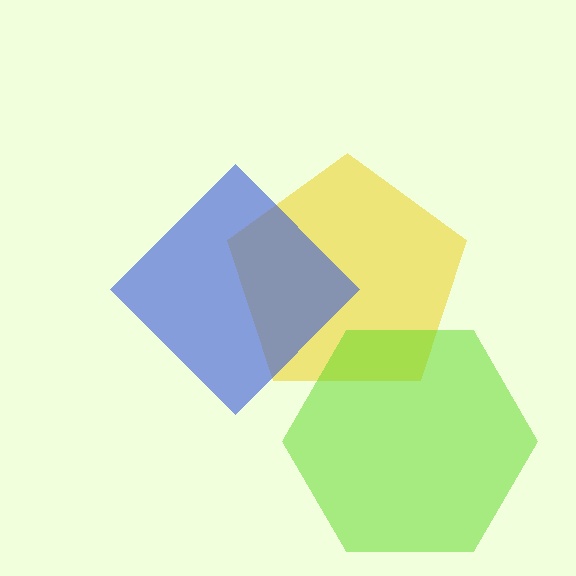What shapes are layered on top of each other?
The layered shapes are: a yellow pentagon, a blue diamond, a lime hexagon.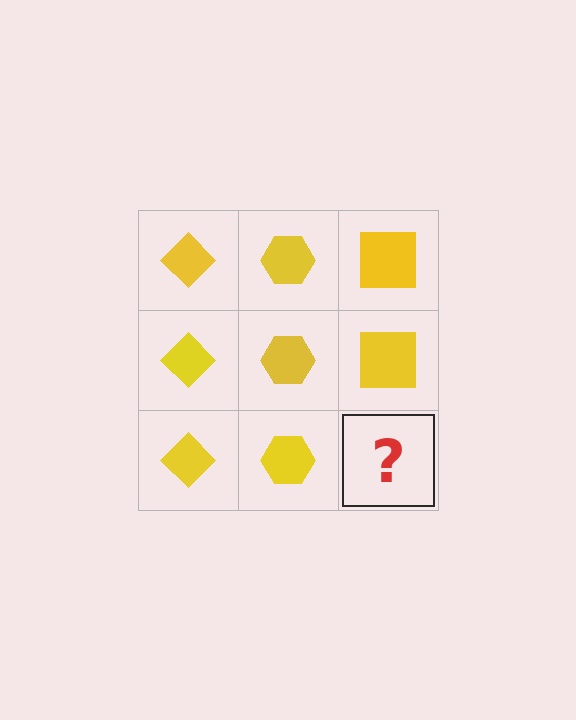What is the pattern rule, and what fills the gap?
The rule is that each column has a consistent shape. The gap should be filled with a yellow square.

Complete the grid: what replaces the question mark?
The question mark should be replaced with a yellow square.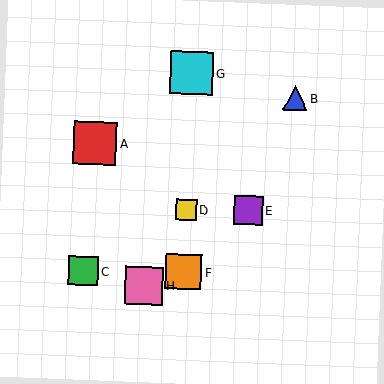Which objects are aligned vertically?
Objects D, F, G are aligned vertically.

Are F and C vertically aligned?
No, F is at x≈184 and C is at x≈83.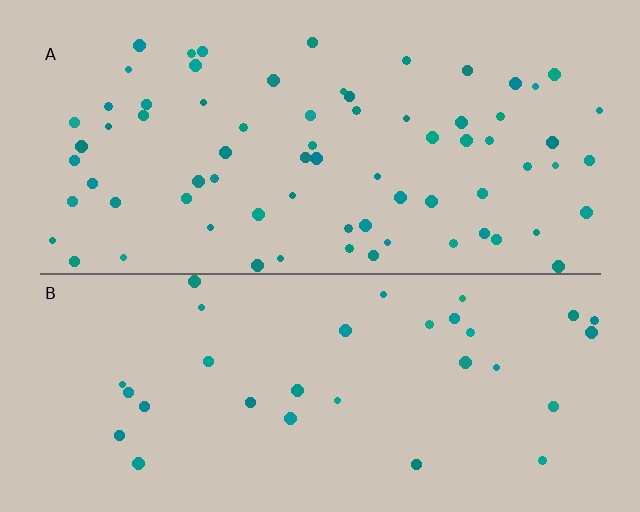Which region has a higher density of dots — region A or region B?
A (the top).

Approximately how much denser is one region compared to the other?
Approximately 2.2× — region A over region B.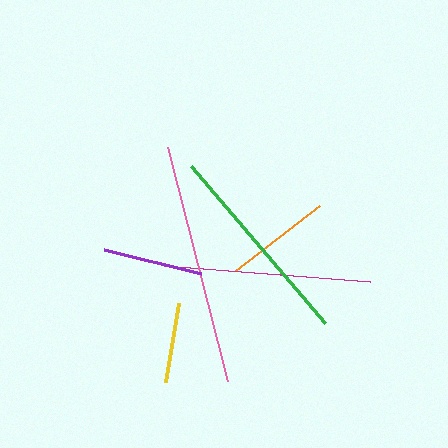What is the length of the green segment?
The green segment is approximately 206 pixels long.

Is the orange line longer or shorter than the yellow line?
The orange line is longer than the yellow line.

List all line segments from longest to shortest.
From longest to shortest: pink, magenta, green, orange, purple, yellow.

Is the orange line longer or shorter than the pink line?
The pink line is longer than the orange line.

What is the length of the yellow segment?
The yellow segment is approximately 81 pixels long.